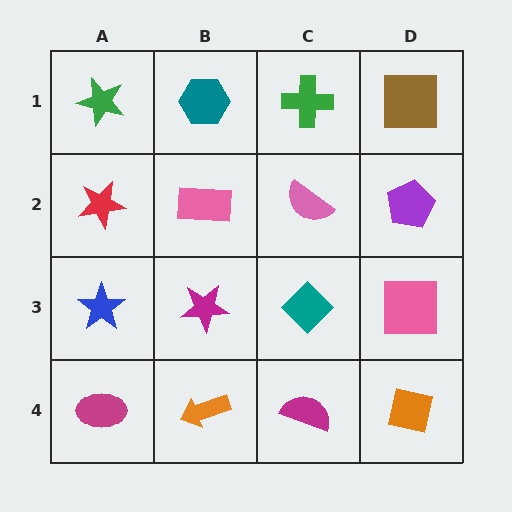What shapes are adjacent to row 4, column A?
A blue star (row 3, column A), an orange arrow (row 4, column B).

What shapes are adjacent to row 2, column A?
A green star (row 1, column A), a blue star (row 3, column A), a pink rectangle (row 2, column B).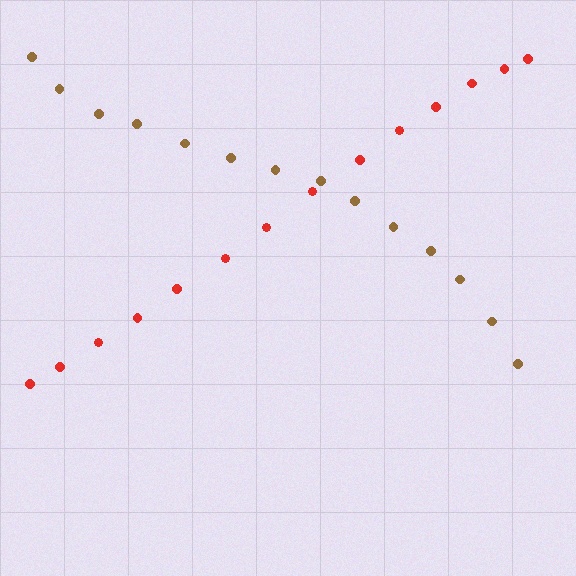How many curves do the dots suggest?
There are 2 distinct paths.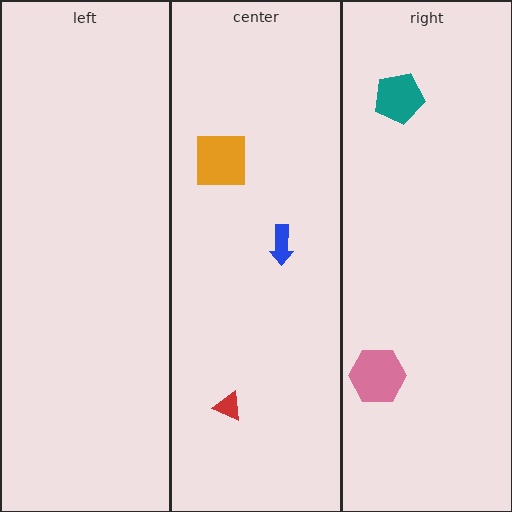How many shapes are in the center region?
3.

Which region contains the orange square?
The center region.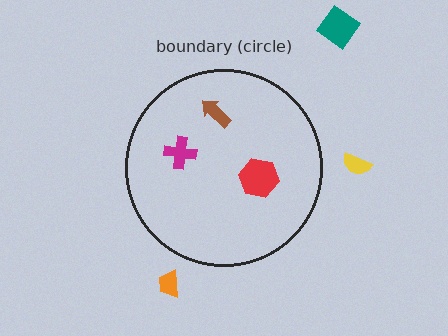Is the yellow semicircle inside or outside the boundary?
Outside.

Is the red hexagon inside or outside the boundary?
Inside.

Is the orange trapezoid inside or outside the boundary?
Outside.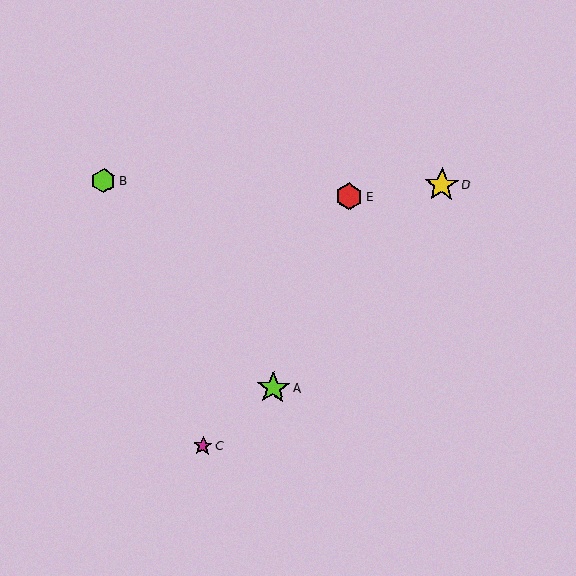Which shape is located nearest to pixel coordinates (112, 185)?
The lime hexagon (labeled B) at (103, 181) is nearest to that location.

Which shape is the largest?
The yellow star (labeled D) is the largest.